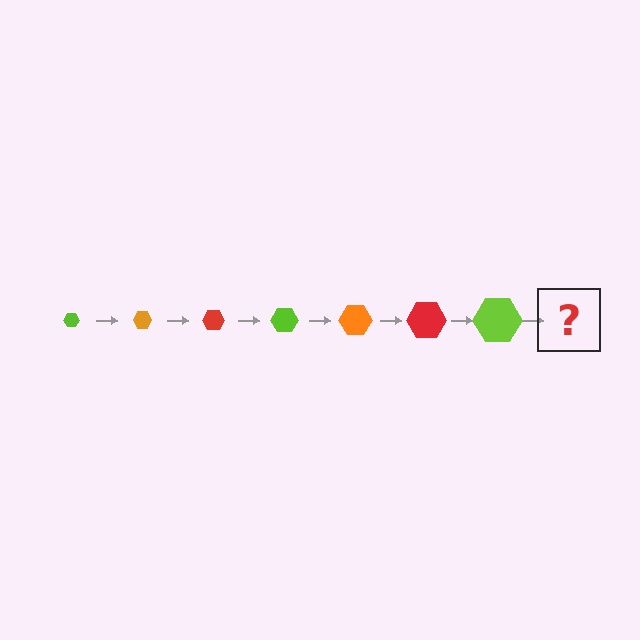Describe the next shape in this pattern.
It should be an orange hexagon, larger than the previous one.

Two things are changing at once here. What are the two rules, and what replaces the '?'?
The two rules are that the hexagon grows larger each step and the color cycles through lime, orange, and red. The '?' should be an orange hexagon, larger than the previous one.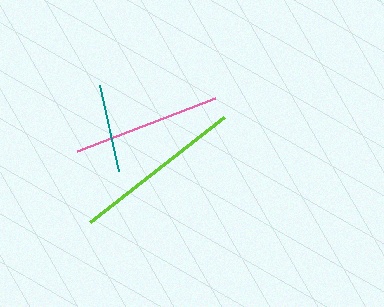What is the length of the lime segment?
The lime segment is approximately 170 pixels long.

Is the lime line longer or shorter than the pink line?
The lime line is longer than the pink line.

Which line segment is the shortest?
The teal line is the shortest at approximately 88 pixels.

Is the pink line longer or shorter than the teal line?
The pink line is longer than the teal line.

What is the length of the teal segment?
The teal segment is approximately 88 pixels long.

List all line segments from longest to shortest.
From longest to shortest: lime, pink, teal.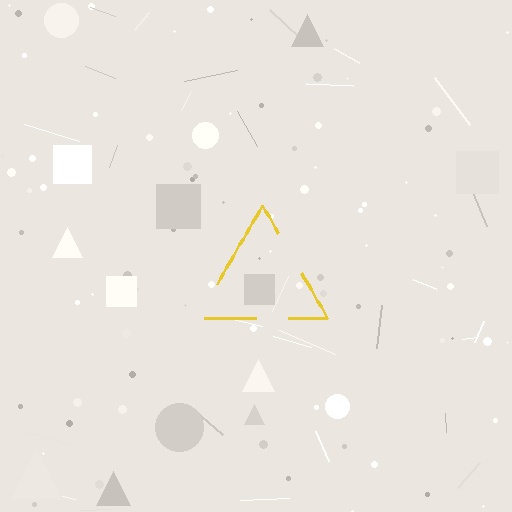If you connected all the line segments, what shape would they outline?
They would outline a triangle.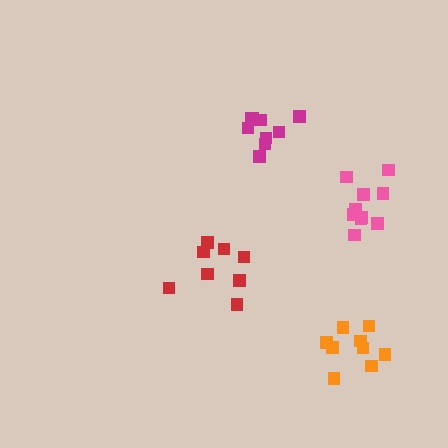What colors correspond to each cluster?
The clusters are colored: orange, red, magenta, pink.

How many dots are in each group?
Group 1: 9 dots, Group 2: 8 dots, Group 3: 9 dots, Group 4: 10 dots (36 total).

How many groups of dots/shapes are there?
There are 4 groups.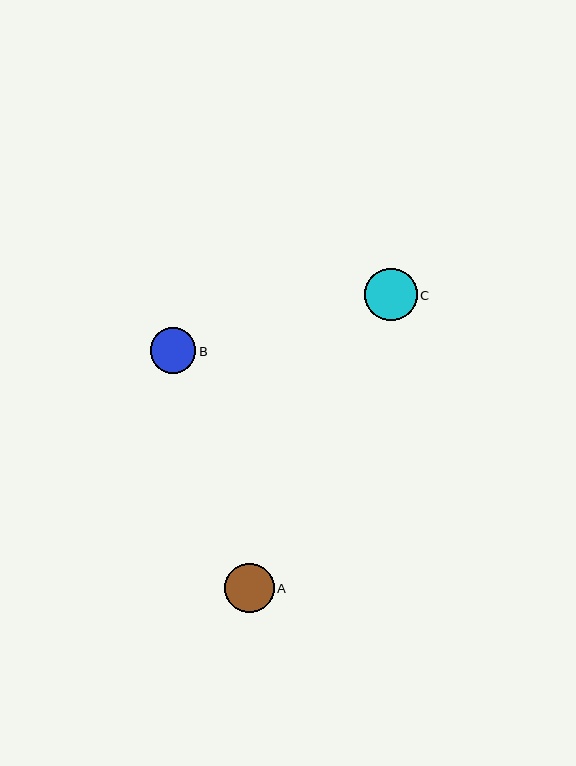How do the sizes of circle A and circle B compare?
Circle A and circle B are approximately the same size.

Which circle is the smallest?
Circle B is the smallest with a size of approximately 46 pixels.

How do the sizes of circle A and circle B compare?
Circle A and circle B are approximately the same size.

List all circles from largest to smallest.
From largest to smallest: C, A, B.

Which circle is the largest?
Circle C is the largest with a size of approximately 53 pixels.